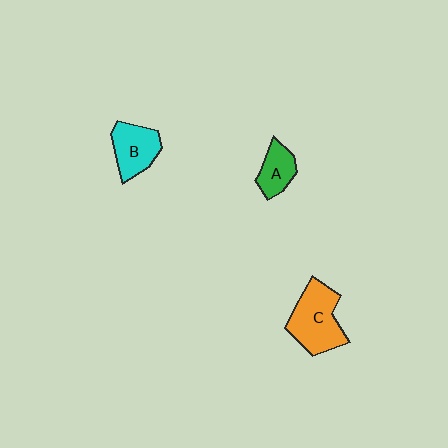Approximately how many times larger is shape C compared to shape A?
Approximately 1.9 times.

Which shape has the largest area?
Shape C (orange).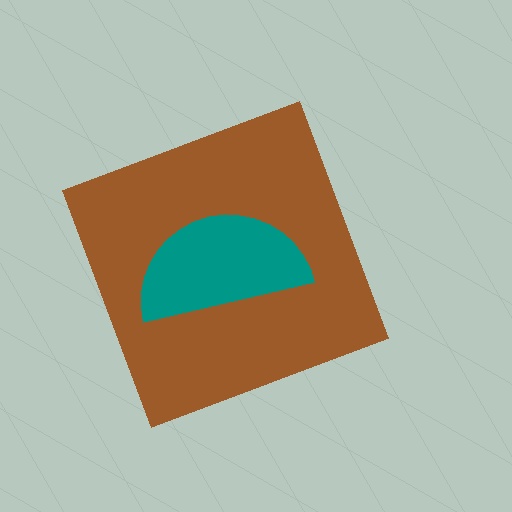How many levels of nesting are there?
2.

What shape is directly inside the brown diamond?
The teal semicircle.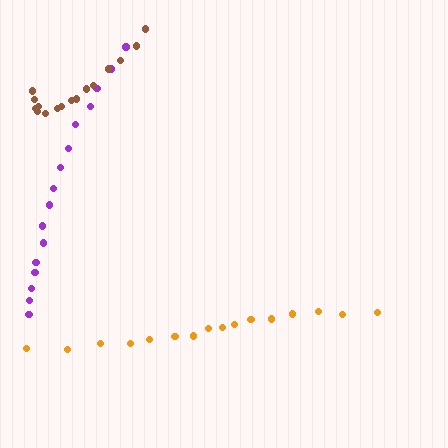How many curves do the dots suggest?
There are 3 distinct paths.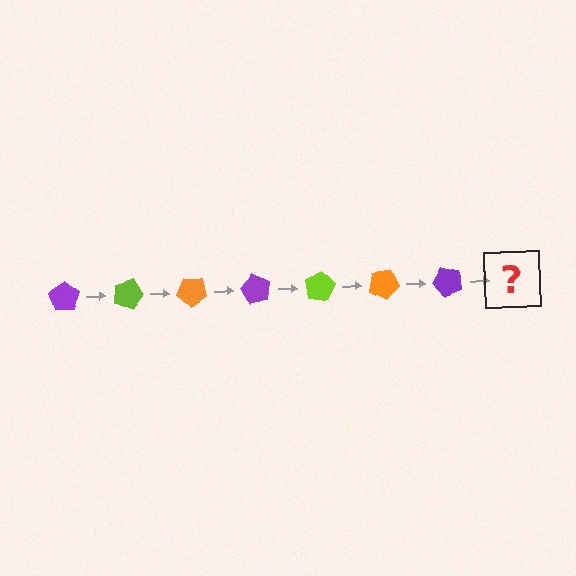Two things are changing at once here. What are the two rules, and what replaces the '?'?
The two rules are that it rotates 20 degrees each step and the color cycles through purple, lime, and orange. The '?' should be a lime pentagon, rotated 140 degrees from the start.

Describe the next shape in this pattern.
It should be a lime pentagon, rotated 140 degrees from the start.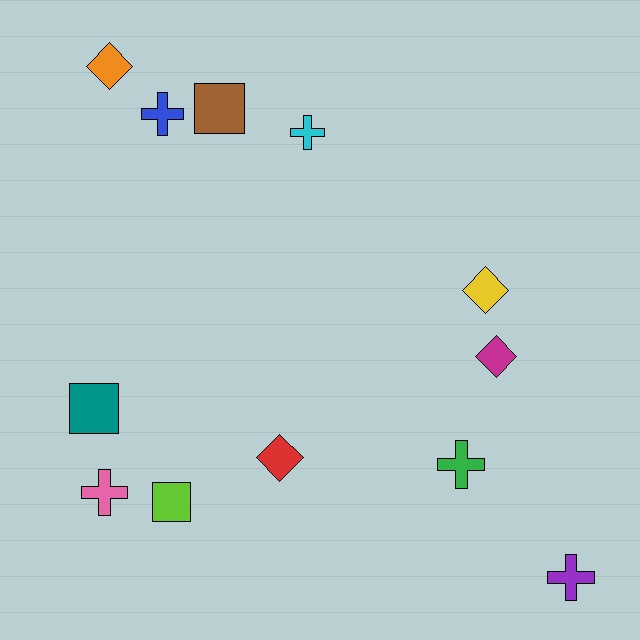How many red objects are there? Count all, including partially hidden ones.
There is 1 red object.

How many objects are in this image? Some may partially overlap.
There are 12 objects.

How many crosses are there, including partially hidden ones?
There are 5 crosses.